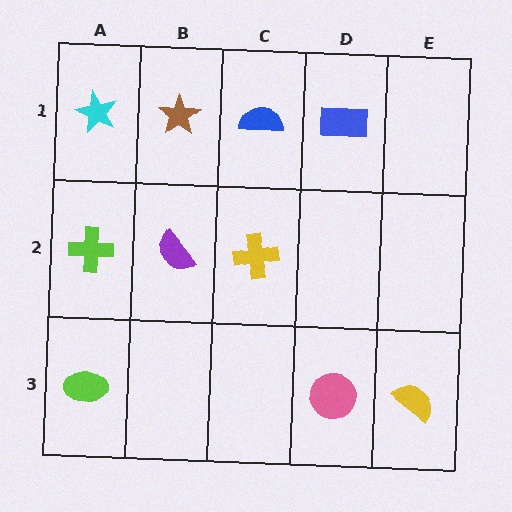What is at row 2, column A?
A lime cross.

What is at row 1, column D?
A blue rectangle.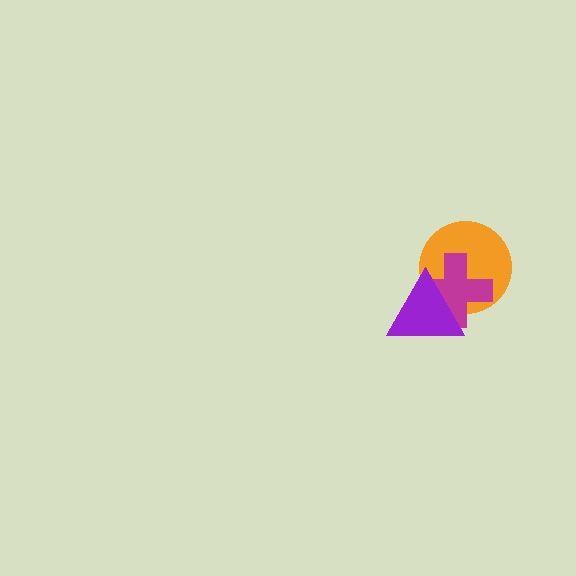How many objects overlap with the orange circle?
2 objects overlap with the orange circle.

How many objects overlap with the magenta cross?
2 objects overlap with the magenta cross.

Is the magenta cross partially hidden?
Yes, it is partially covered by another shape.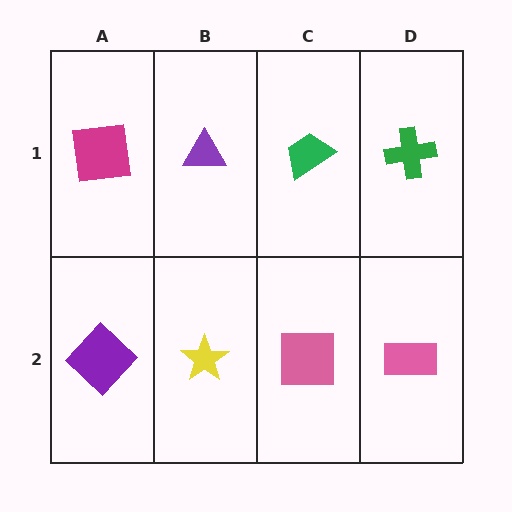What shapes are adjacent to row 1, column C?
A pink square (row 2, column C), a purple triangle (row 1, column B), a green cross (row 1, column D).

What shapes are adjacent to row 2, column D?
A green cross (row 1, column D), a pink square (row 2, column C).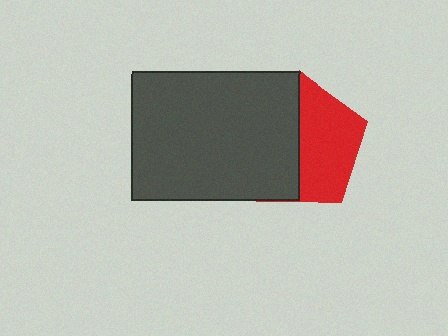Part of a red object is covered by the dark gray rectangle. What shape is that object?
It is a pentagon.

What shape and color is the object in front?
The object in front is a dark gray rectangle.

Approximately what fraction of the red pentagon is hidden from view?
Roughly 51% of the red pentagon is hidden behind the dark gray rectangle.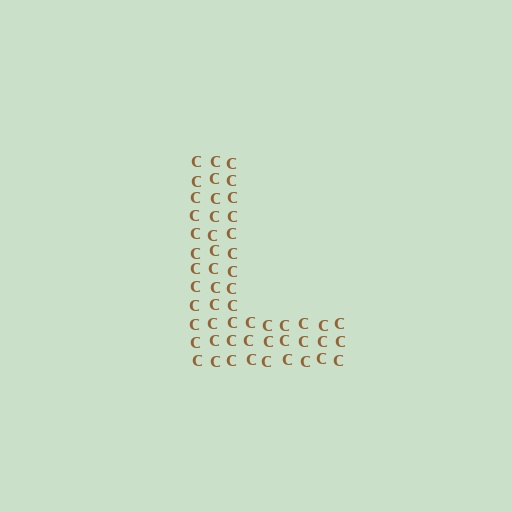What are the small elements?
The small elements are letter C's.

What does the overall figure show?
The overall figure shows the letter L.